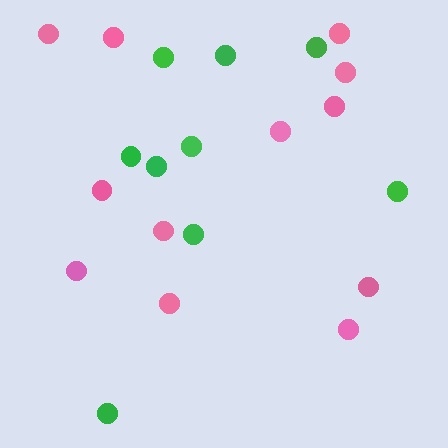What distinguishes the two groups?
There are 2 groups: one group of pink circles (12) and one group of green circles (9).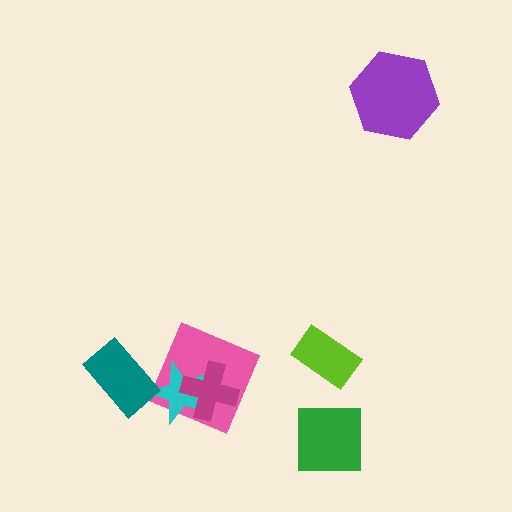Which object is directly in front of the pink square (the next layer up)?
The cyan star is directly in front of the pink square.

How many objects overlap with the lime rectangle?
0 objects overlap with the lime rectangle.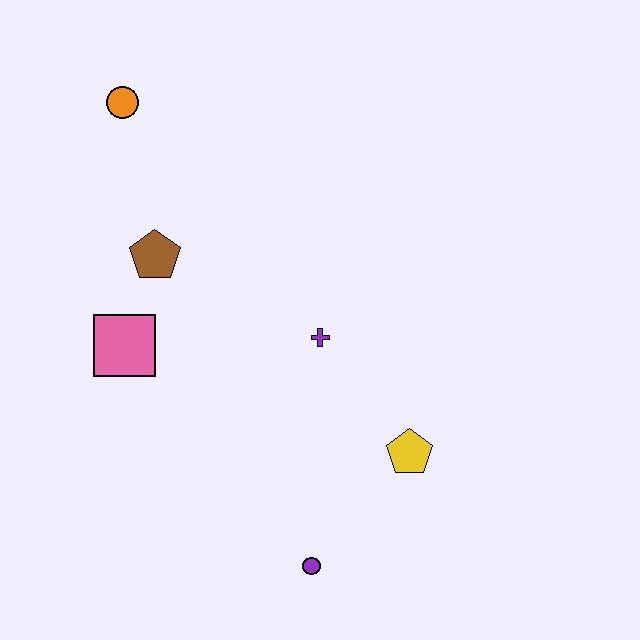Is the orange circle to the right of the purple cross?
No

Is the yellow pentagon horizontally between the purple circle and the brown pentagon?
No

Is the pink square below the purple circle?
No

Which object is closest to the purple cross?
The yellow pentagon is closest to the purple cross.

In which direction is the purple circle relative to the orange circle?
The purple circle is below the orange circle.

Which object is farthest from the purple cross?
The orange circle is farthest from the purple cross.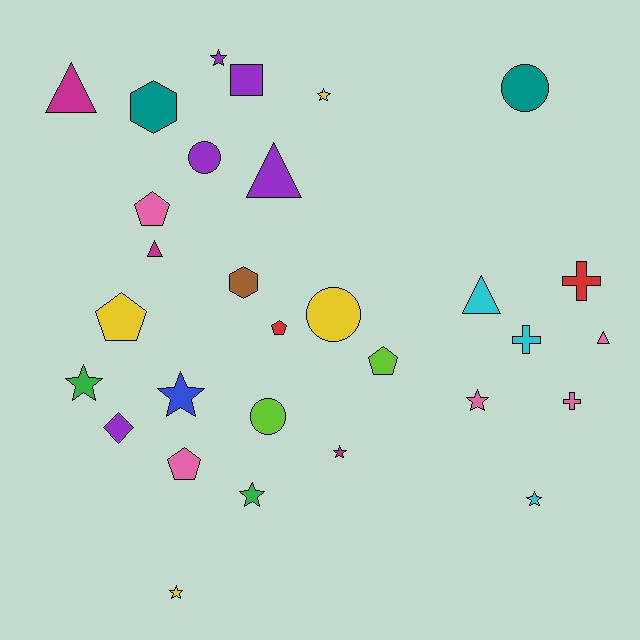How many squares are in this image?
There is 1 square.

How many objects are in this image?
There are 30 objects.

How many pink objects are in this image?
There are 5 pink objects.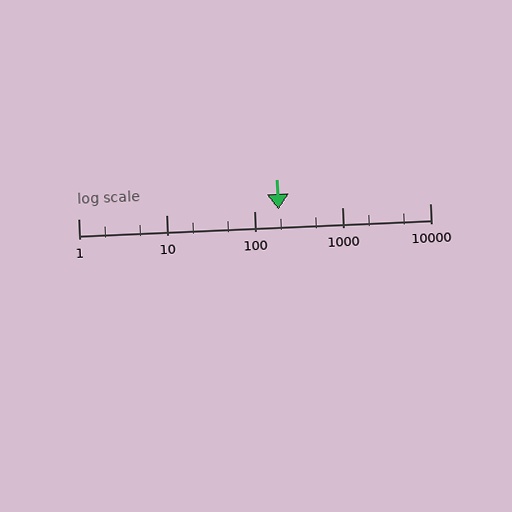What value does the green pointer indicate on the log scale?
The pointer indicates approximately 190.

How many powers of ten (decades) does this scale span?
The scale spans 4 decades, from 1 to 10000.